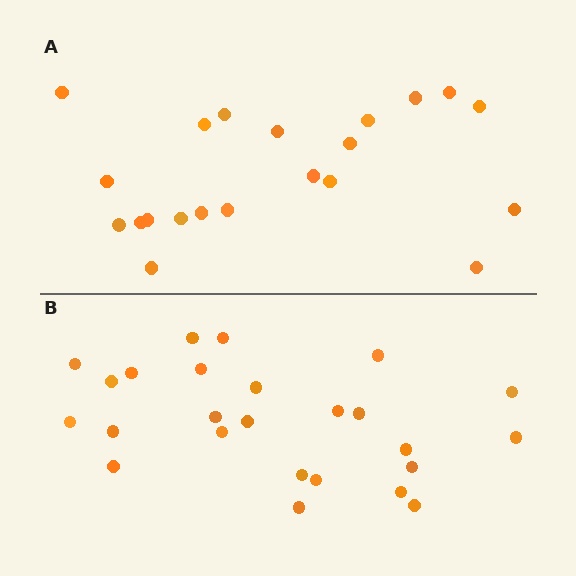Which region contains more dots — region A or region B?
Region B (the bottom region) has more dots.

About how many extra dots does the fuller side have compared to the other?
Region B has about 4 more dots than region A.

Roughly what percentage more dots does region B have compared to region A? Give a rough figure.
About 20% more.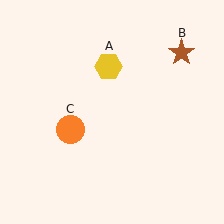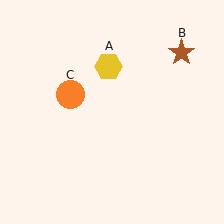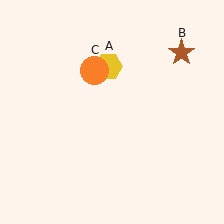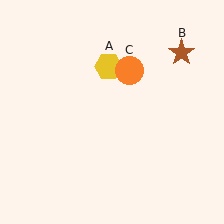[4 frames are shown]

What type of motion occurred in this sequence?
The orange circle (object C) rotated clockwise around the center of the scene.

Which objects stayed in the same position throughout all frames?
Yellow hexagon (object A) and brown star (object B) remained stationary.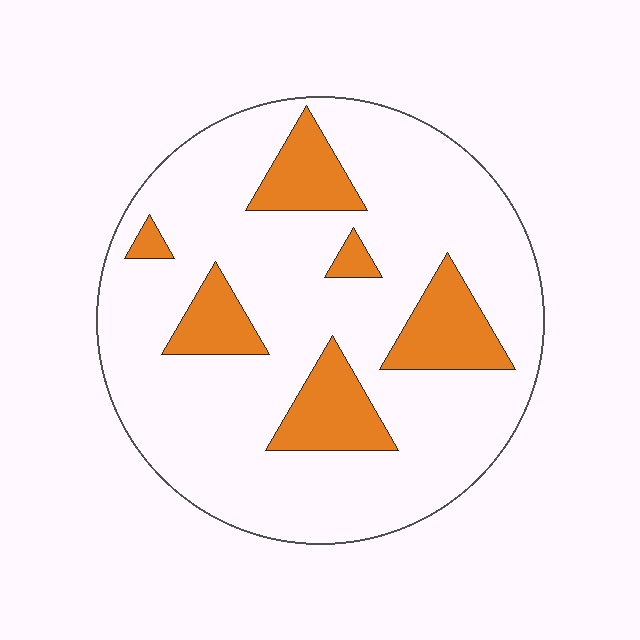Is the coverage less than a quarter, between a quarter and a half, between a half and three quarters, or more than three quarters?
Less than a quarter.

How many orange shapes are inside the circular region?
6.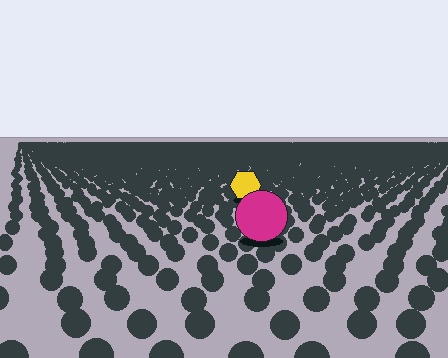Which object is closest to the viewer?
The magenta circle is closest. The texture marks near it are larger and more spread out.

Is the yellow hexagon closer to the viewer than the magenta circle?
No. The magenta circle is closer — you can tell from the texture gradient: the ground texture is coarser near it.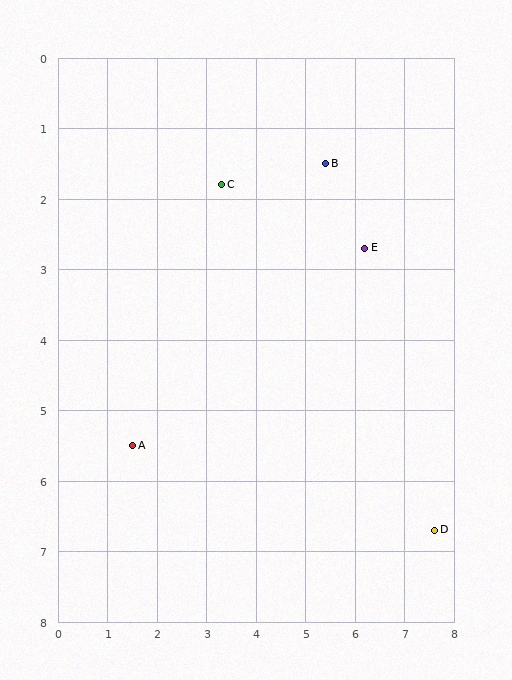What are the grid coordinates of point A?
Point A is at approximately (1.5, 5.5).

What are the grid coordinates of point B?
Point B is at approximately (5.4, 1.5).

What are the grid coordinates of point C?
Point C is at approximately (3.3, 1.8).